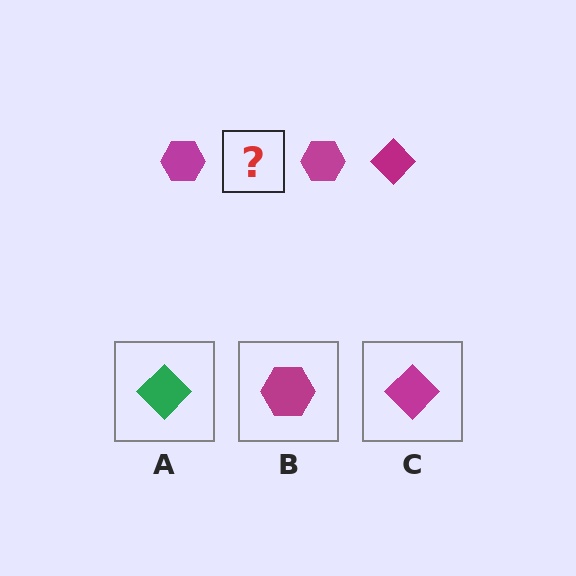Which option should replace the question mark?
Option C.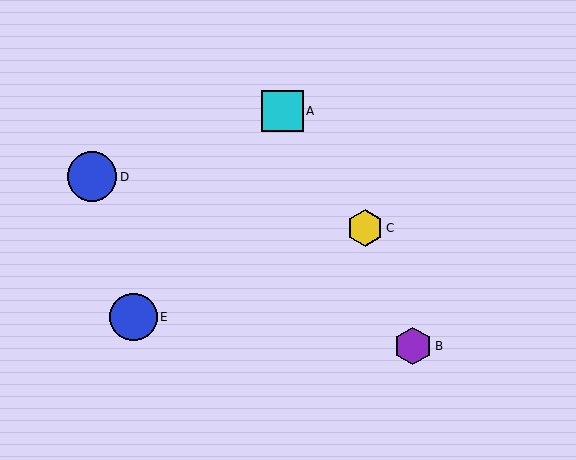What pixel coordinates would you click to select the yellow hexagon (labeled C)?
Click at (365, 228) to select the yellow hexagon C.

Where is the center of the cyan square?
The center of the cyan square is at (282, 111).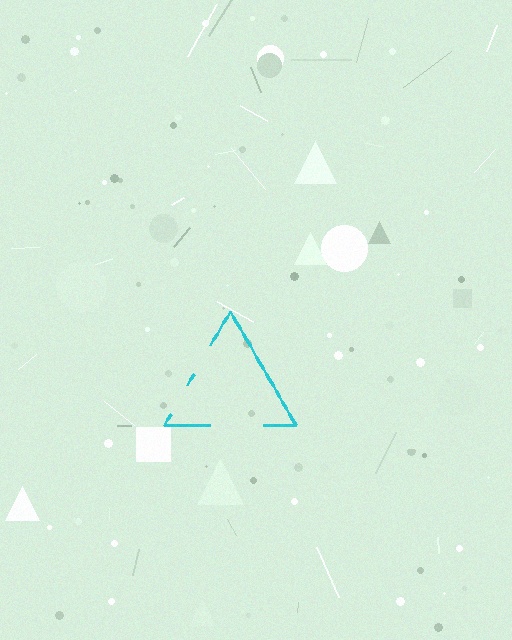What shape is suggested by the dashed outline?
The dashed outline suggests a triangle.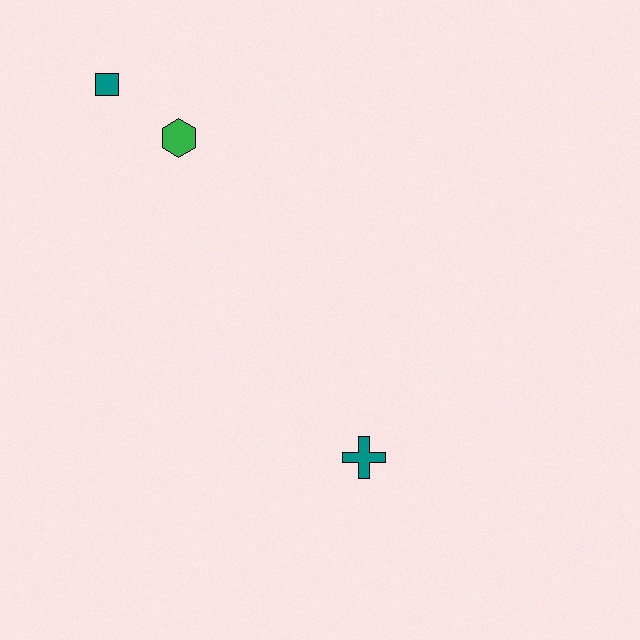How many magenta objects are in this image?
There are no magenta objects.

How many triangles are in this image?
There are no triangles.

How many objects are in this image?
There are 3 objects.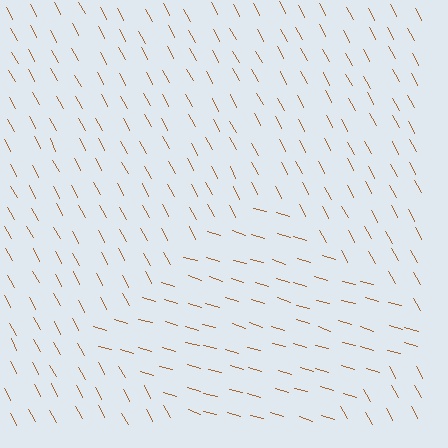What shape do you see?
I see a diamond.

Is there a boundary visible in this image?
Yes, there is a texture boundary formed by a change in line orientation.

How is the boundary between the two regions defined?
The boundary is defined purely by a change in line orientation (approximately 45 degrees difference). All lines are the same color and thickness.